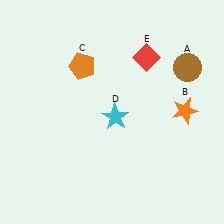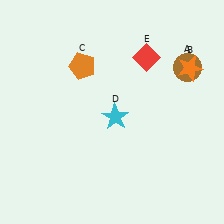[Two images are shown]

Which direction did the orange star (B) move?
The orange star (B) moved up.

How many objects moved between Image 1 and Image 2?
1 object moved between the two images.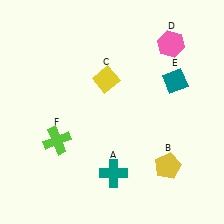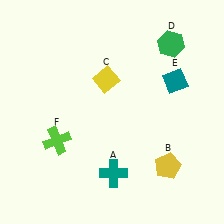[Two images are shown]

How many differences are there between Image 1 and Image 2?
There is 1 difference between the two images.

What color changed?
The hexagon (D) changed from pink in Image 1 to green in Image 2.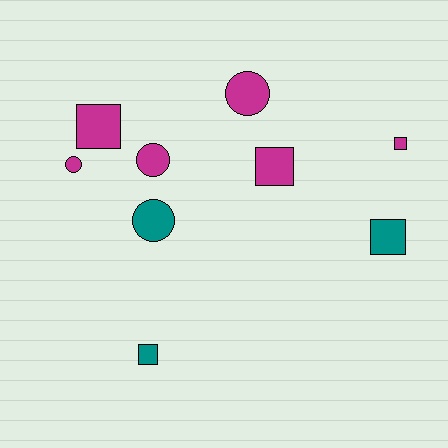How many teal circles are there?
There is 1 teal circle.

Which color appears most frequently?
Magenta, with 6 objects.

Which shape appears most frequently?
Square, with 5 objects.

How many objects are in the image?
There are 9 objects.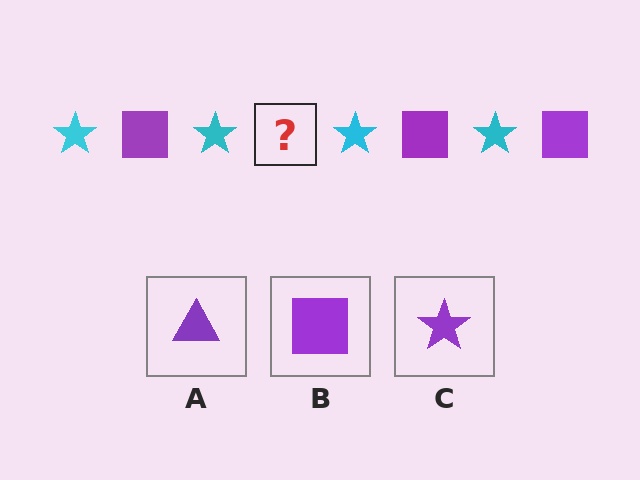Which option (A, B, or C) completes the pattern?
B.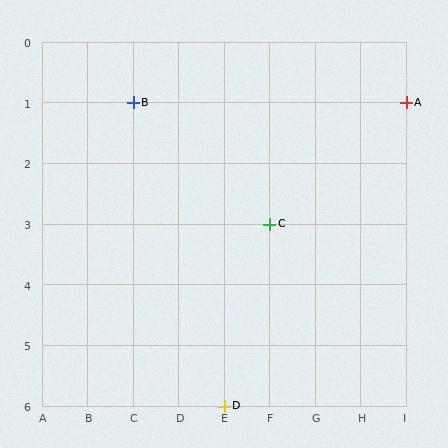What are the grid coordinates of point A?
Point A is at grid coordinates (I, 1).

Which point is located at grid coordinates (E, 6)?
Point D is at (E, 6).